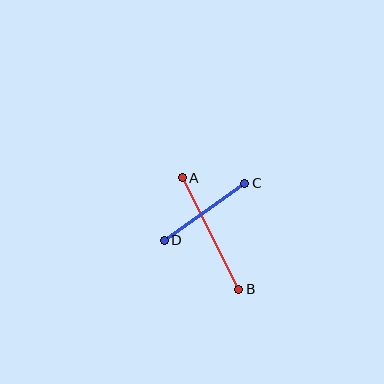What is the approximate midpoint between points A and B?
The midpoint is at approximately (210, 234) pixels.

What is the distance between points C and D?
The distance is approximately 99 pixels.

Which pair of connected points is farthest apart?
Points A and B are farthest apart.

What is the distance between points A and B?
The distance is approximately 125 pixels.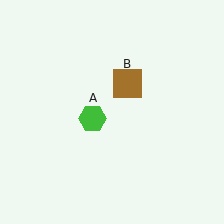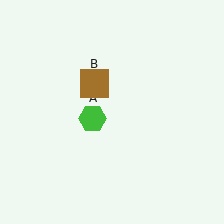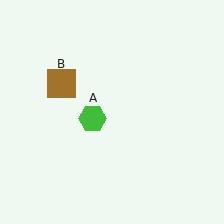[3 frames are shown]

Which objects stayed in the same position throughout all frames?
Green hexagon (object A) remained stationary.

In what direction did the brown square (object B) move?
The brown square (object B) moved left.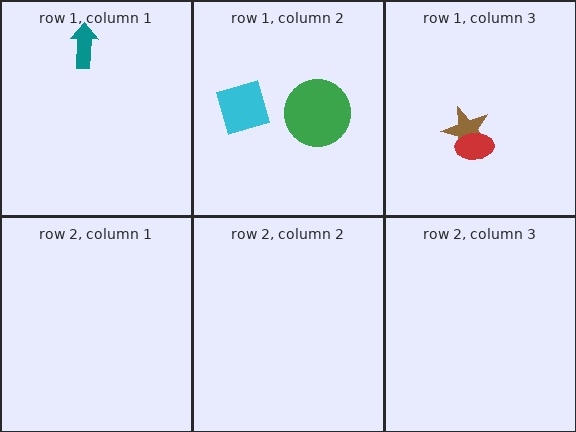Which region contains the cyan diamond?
The row 1, column 2 region.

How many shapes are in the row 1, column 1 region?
1.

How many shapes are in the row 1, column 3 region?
2.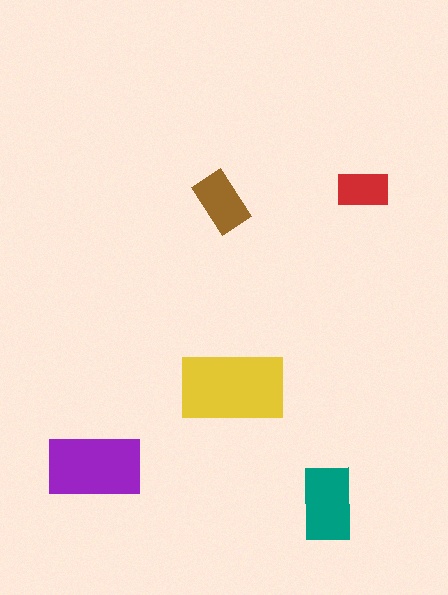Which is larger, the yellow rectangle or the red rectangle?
The yellow one.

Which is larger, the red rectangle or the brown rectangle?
The brown one.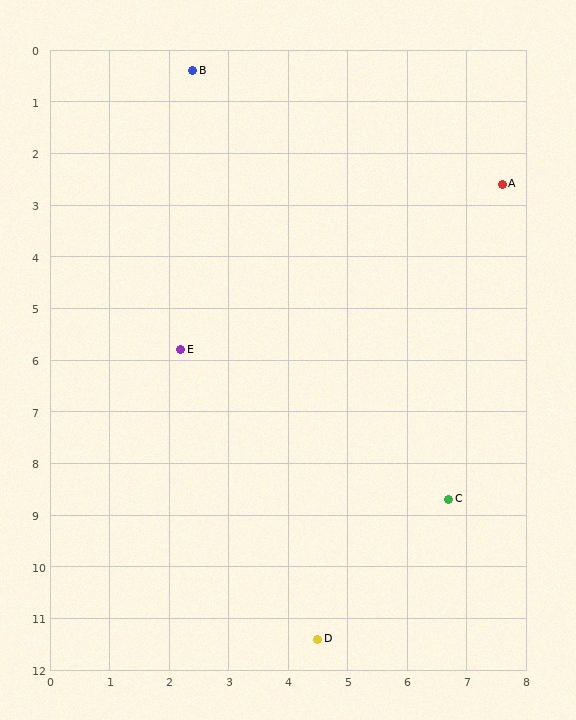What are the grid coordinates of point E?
Point E is at approximately (2.2, 5.8).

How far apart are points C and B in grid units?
Points C and B are about 9.3 grid units apart.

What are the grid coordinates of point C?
Point C is at approximately (6.7, 8.7).